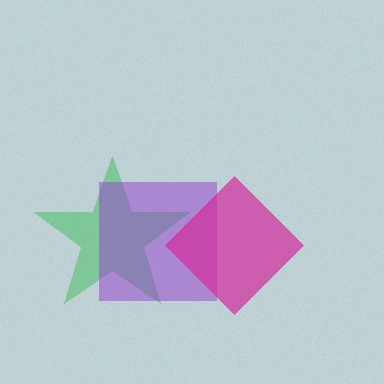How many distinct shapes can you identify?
There are 3 distinct shapes: a green star, a purple square, a magenta diamond.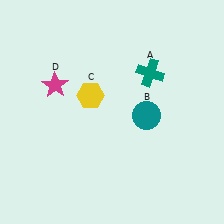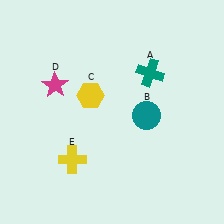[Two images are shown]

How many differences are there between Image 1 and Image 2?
There is 1 difference between the two images.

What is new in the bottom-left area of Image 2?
A yellow cross (E) was added in the bottom-left area of Image 2.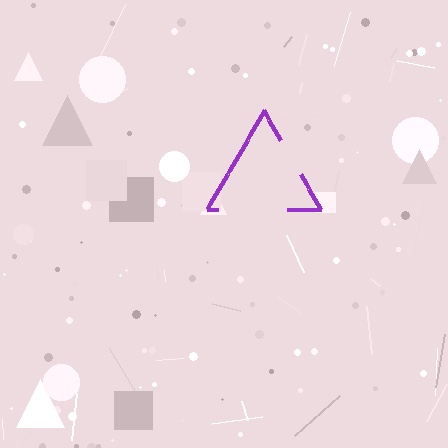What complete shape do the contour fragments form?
The contour fragments form a triangle.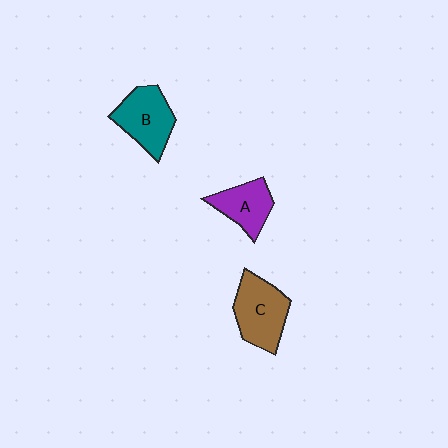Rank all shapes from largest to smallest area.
From largest to smallest: C (brown), B (teal), A (purple).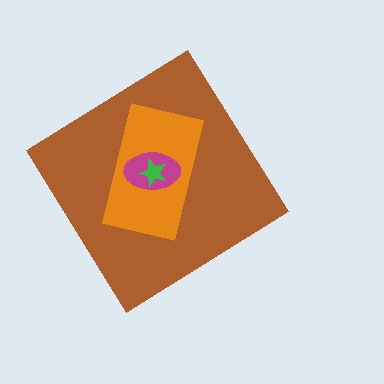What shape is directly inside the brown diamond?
The orange rectangle.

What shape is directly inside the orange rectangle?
The magenta ellipse.